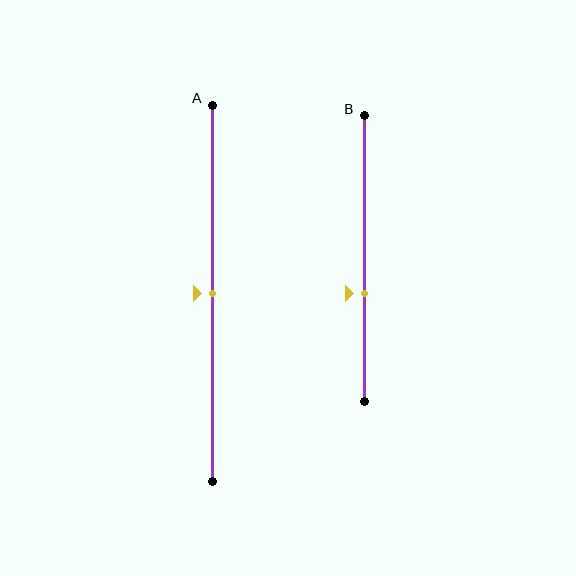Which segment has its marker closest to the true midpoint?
Segment A has its marker closest to the true midpoint.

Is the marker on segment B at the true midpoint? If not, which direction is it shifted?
No, the marker on segment B is shifted downward by about 12% of the segment length.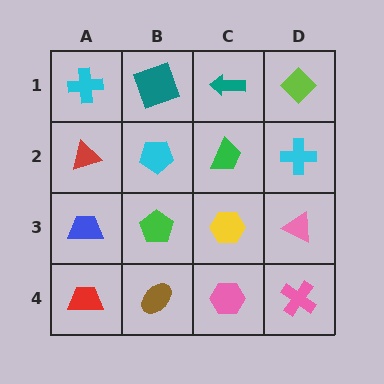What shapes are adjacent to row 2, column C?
A teal arrow (row 1, column C), a yellow hexagon (row 3, column C), a cyan pentagon (row 2, column B), a cyan cross (row 2, column D).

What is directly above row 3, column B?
A cyan pentagon.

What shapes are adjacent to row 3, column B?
A cyan pentagon (row 2, column B), a brown ellipse (row 4, column B), a blue trapezoid (row 3, column A), a yellow hexagon (row 3, column C).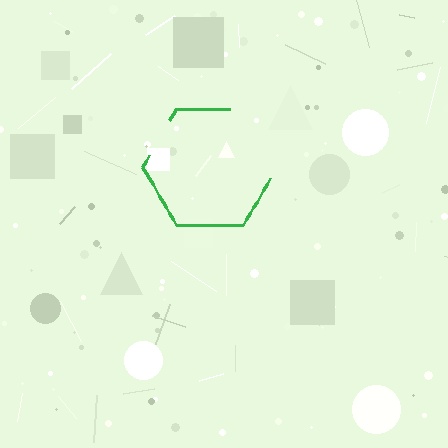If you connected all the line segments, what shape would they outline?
They would outline a hexagon.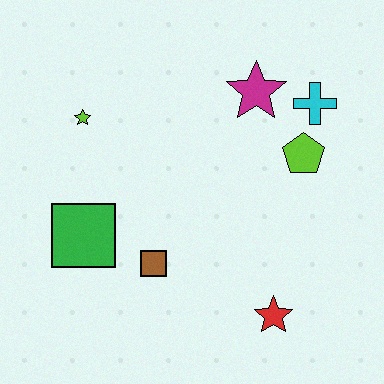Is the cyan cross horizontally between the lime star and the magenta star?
No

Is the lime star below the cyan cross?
Yes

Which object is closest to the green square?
The brown square is closest to the green square.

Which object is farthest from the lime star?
The red star is farthest from the lime star.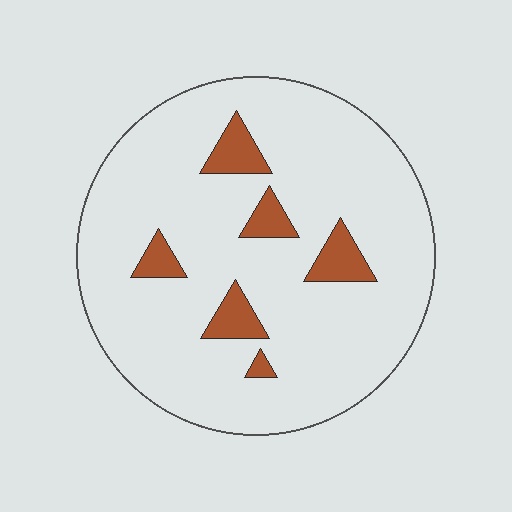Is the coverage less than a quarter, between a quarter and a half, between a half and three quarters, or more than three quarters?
Less than a quarter.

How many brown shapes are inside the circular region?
6.